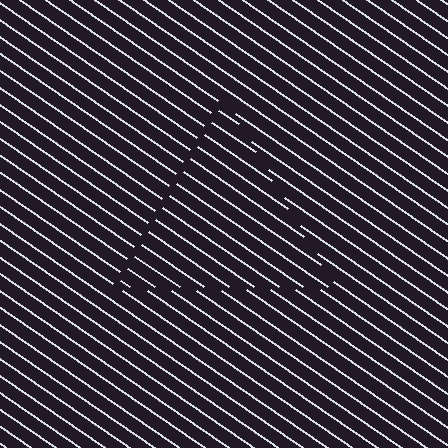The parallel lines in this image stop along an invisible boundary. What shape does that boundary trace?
An illusory triangle. The interior of the shape contains the same grating, shifted by half a period — the contour is defined by the phase discontinuity where line-ends from the inner and outer gratings abut.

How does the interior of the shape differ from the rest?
The interior of the shape contains the same grating, shifted by half a period — the contour is defined by the phase discontinuity where line-ends from the inner and outer gratings abut.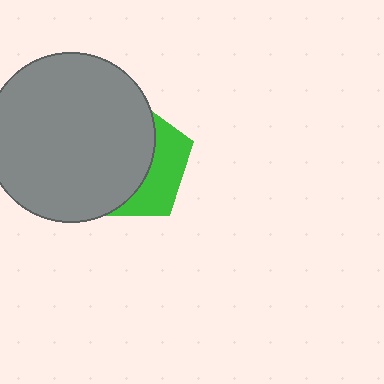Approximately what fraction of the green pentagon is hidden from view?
Roughly 65% of the green pentagon is hidden behind the gray circle.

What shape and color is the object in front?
The object in front is a gray circle.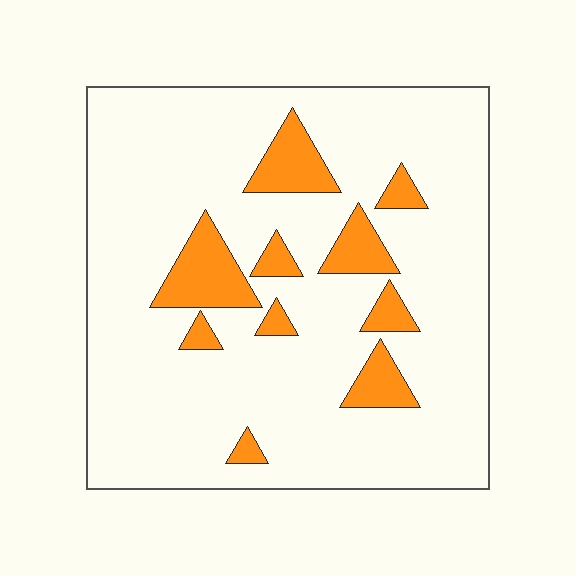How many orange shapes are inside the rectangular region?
10.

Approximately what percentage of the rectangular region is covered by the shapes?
Approximately 15%.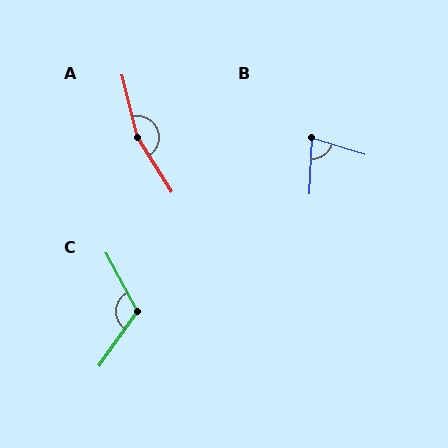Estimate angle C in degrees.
Approximately 116 degrees.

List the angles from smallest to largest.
B (76°), C (116°), A (162°).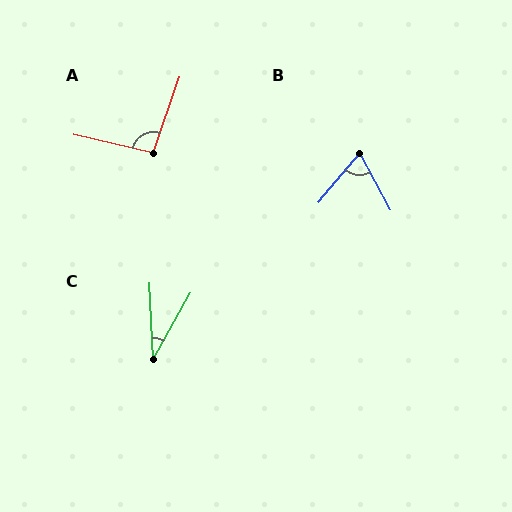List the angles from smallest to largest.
C (32°), B (69°), A (96°).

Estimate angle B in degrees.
Approximately 69 degrees.